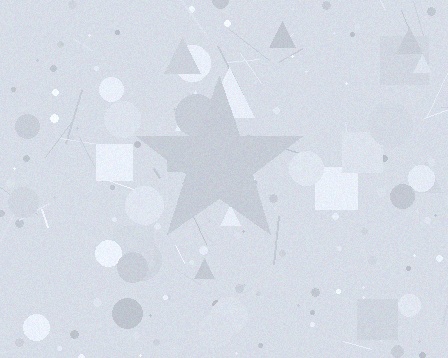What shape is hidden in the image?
A star is hidden in the image.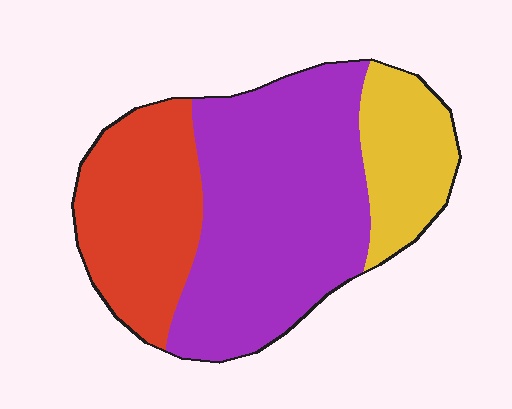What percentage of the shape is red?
Red covers 29% of the shape.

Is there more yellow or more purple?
Purple.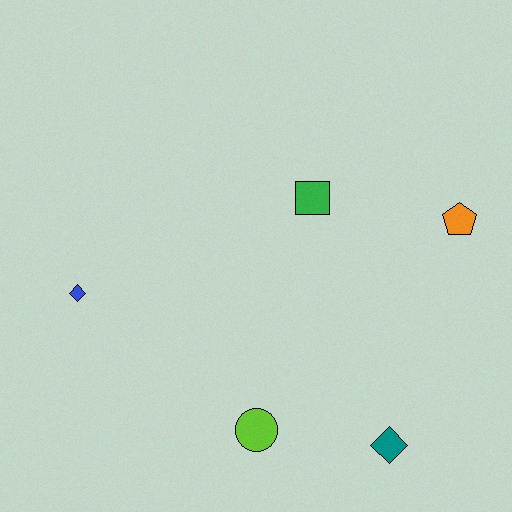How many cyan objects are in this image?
There are no cyan objects.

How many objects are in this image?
There are 5 objects.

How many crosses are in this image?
There are no crosses.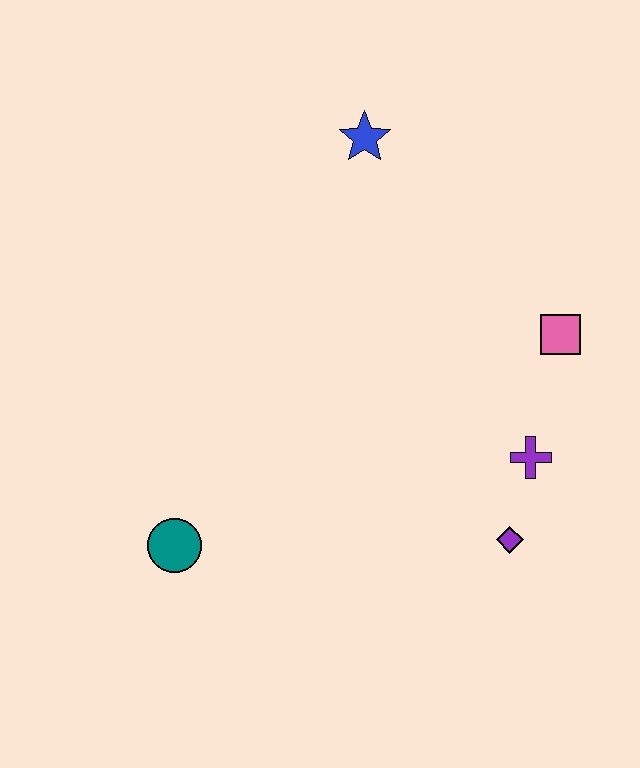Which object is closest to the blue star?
The pink square is closest to the blue star.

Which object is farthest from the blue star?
The teal circle is farthest from the blue star.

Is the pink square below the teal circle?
No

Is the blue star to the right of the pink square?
No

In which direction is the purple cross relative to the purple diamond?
The purple cross is above the purple diamond.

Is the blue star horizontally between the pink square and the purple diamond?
No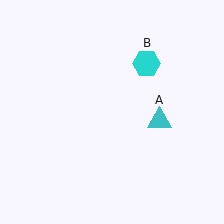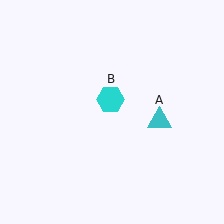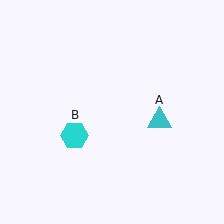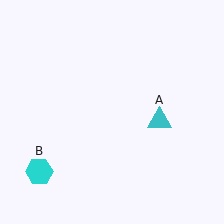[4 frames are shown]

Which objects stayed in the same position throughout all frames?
Cyan triangle (object A) remained stationary.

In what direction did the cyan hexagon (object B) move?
The cyan hexagon (object B) moved down and to the left.